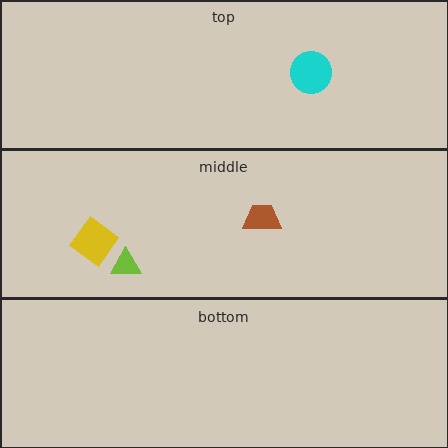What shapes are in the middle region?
The yellow diamond, the brown trapezoid, the lime triangle.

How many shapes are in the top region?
1.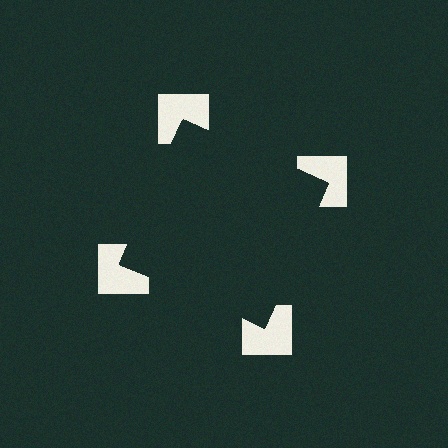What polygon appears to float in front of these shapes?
An illusory square — its edges are inferred from the aligned wedge cuts in the notched squares, not physically drawn.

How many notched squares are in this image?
There are 4 — one at each vertex of the illusory square.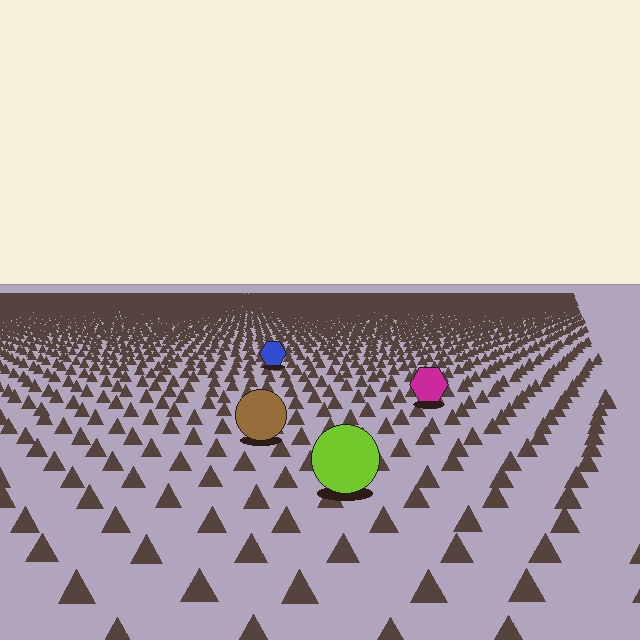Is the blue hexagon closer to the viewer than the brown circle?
No. The brown circle is closer — you can tell from the texture gradient: the ground texture is coarser near it.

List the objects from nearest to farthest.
From nearest to farthest: the lime circle, the brown circle, the magenta hexagon, the blue hexagon.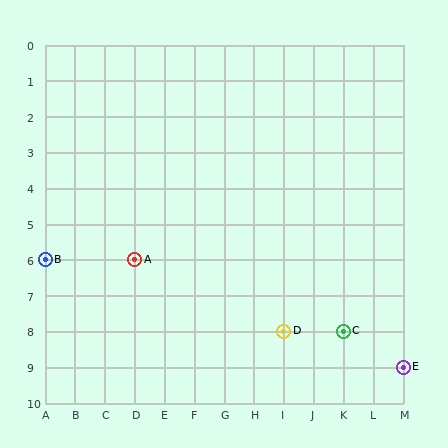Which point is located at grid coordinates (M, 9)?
Point E is at (M, 9).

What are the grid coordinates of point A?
Point A is at grid coordinates (D, 6).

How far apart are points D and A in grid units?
Points D and A are 5 columns and 2 rows apart (about 5.4 grid units diagonally).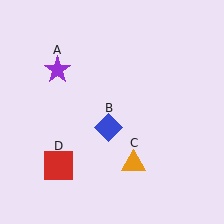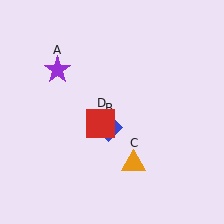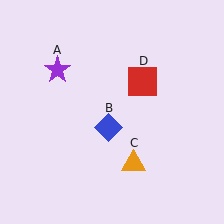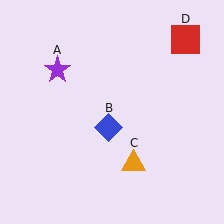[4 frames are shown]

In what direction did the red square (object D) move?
The red square (object D) moved up and to the right.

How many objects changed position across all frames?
1 object changed position: red square (object D).